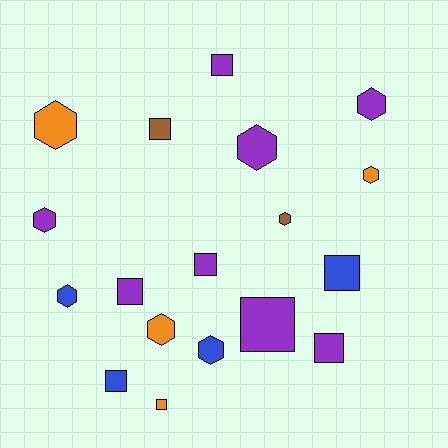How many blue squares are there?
There are 2 blue squares.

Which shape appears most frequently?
Hexagon, with 9 objects.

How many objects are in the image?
There are 18 objects.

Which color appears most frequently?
Purple, with 8 objects.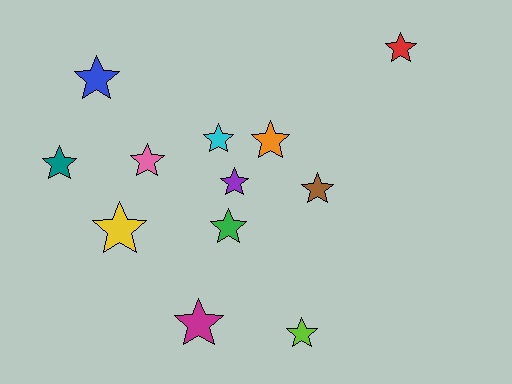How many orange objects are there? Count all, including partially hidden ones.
There is 1 orange object.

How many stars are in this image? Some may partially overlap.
There are 12 stars.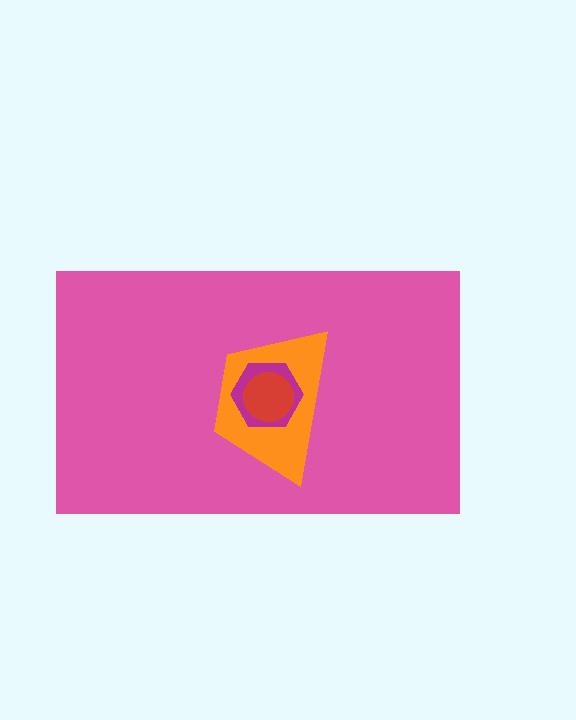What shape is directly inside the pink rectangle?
The orange trapezoid.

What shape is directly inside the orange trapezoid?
The magenta hexagon.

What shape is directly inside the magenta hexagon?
The red circle.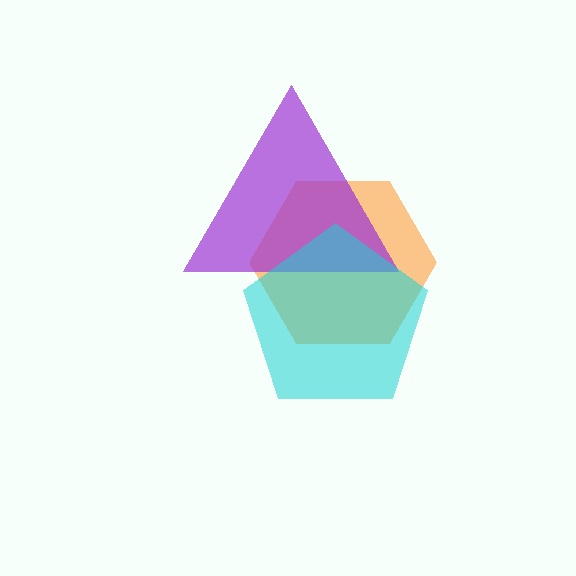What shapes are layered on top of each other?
The layered shapes are: an orange hexagon, a purple triangle, a cyan pentagon.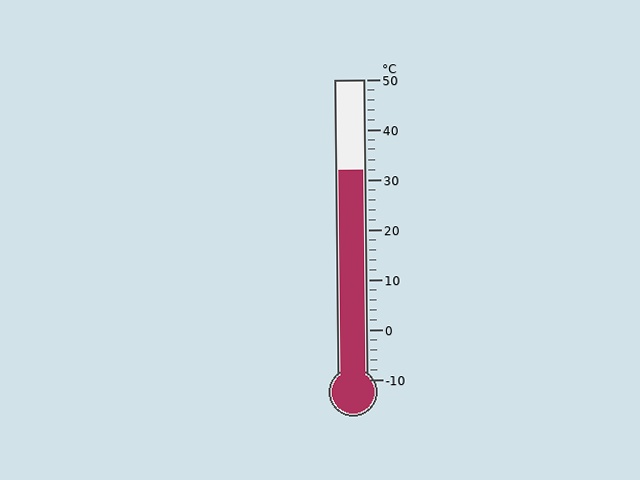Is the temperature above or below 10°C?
The temperature is above 10°C.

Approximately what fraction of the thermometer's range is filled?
The thermometer is filled to approximately 70% of its range.